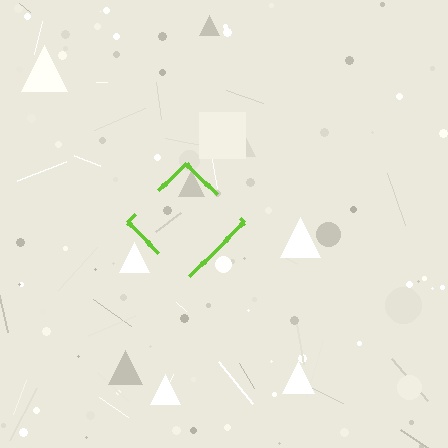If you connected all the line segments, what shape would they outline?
They would outline a diamond.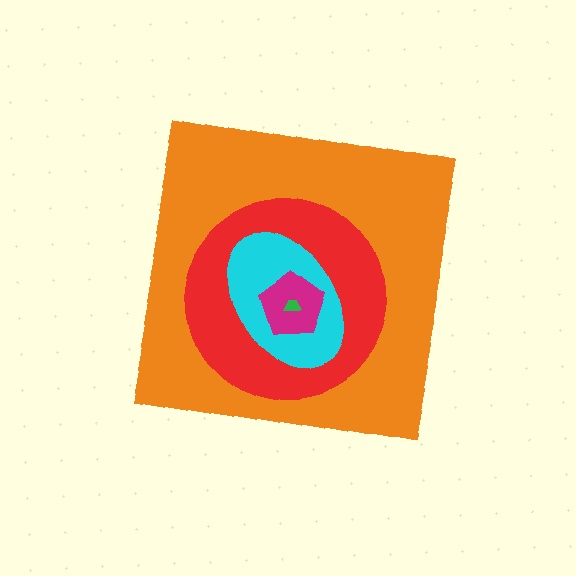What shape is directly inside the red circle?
The cyan ellipse.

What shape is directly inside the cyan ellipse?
The magenta pentagon.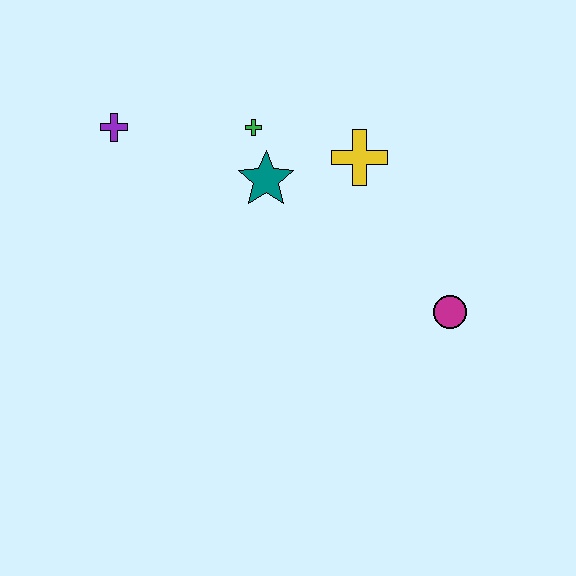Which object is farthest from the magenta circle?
The purple cross is farthest from the magenta circle.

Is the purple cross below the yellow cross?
No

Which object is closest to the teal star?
The green cross is closest to the teal star.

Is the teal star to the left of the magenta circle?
Yes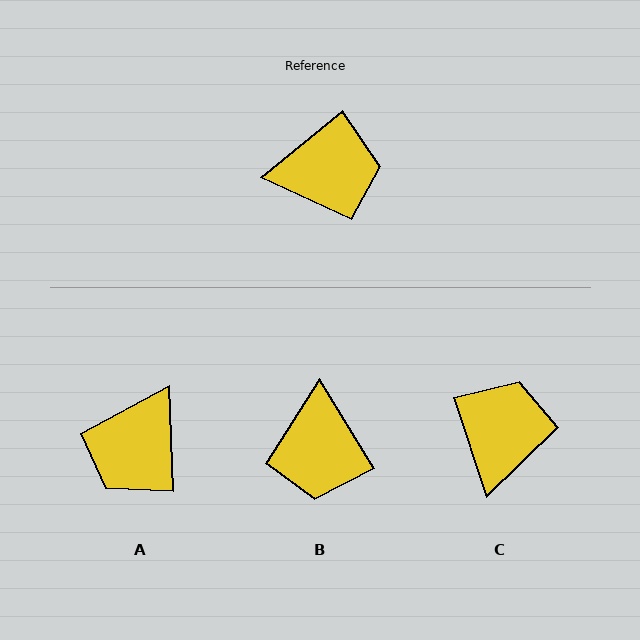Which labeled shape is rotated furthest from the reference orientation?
A, about 127 degrees away.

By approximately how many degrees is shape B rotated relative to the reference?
Approximately 97 degrees clockwise.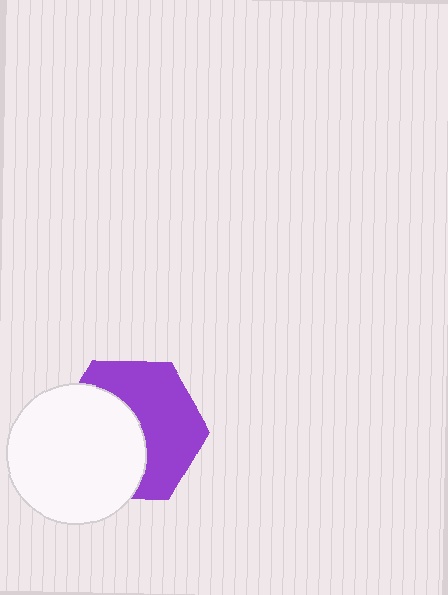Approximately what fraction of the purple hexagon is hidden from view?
Roughly 47% of the purple hexagon is hidden behind the white circle.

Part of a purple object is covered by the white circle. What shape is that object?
It is a hexagon.